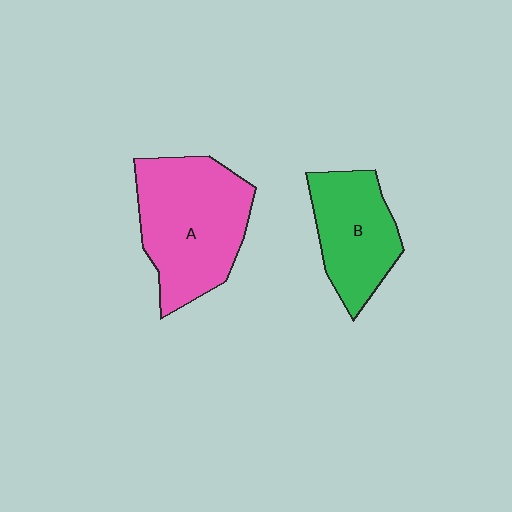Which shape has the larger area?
Shape A (pink).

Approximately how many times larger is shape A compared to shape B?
Approximately 1.5 times.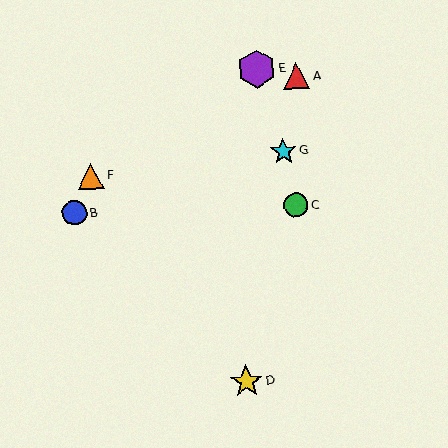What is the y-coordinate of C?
Object C is at y≈205.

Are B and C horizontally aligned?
Yes, both are at y≈213.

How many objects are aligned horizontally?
2 objects (B, C) are aligned horizontally.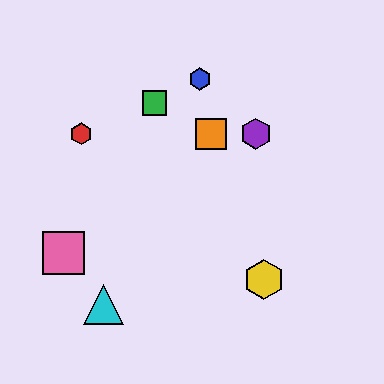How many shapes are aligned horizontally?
3 shapes (the red hexagon, the purple hexagon, the orange square) are aligned horizontally.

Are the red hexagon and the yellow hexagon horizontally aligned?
No, the red hexagon is at y≈134 and the yellow hexagon is at y≈279.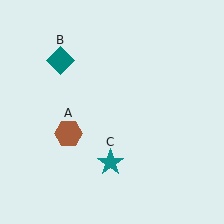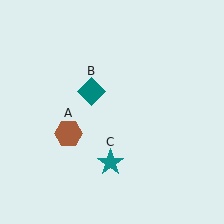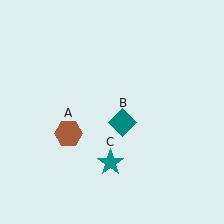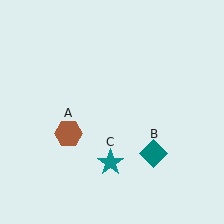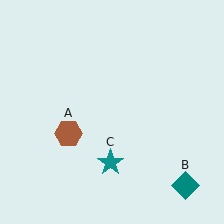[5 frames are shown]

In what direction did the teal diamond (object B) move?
The teal diamond (object B) moved down and to the right.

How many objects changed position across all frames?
1 object changed position: teal diamond (object B).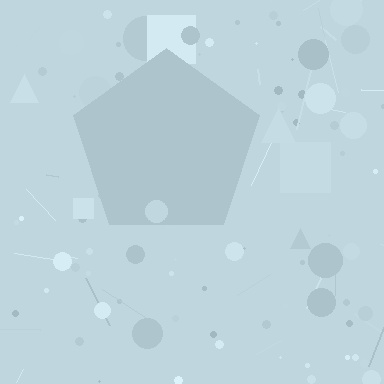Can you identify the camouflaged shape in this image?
The camouflaged shape is a pentagon.